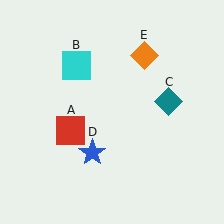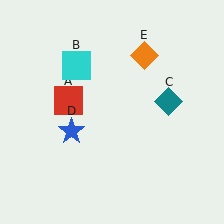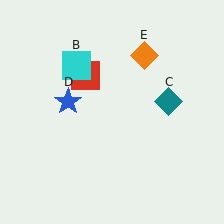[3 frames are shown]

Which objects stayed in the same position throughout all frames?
Cyan square (object B) and teal diamond (object C) and orange diamond (object E) remained stationary.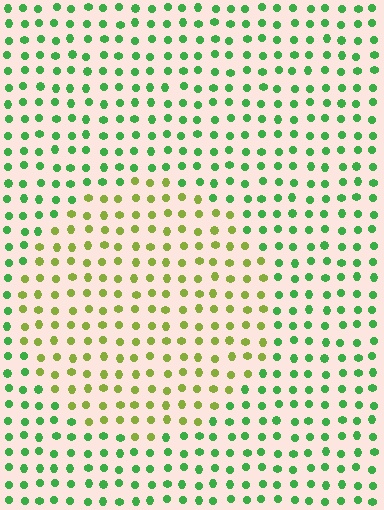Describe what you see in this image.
The image is filled with small green elements in a uniform arrangement. A circle-shaped region is visible where the elements are tinted to a slightly different hue, forming a subtle color boundary.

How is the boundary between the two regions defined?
The boundary is defined purely by a slight shift in hue (about 46 degrees). Spacing, size, and orientation are identical on both sides.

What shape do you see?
I see a circle.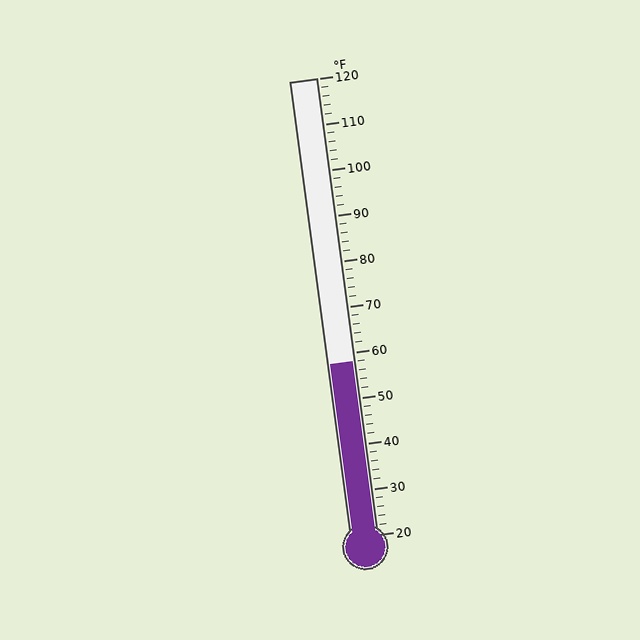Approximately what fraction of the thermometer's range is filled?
The thermometer is filled to approximately 40% of its range.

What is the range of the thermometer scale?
The thermometer scale ranges from 20°F to 120°F.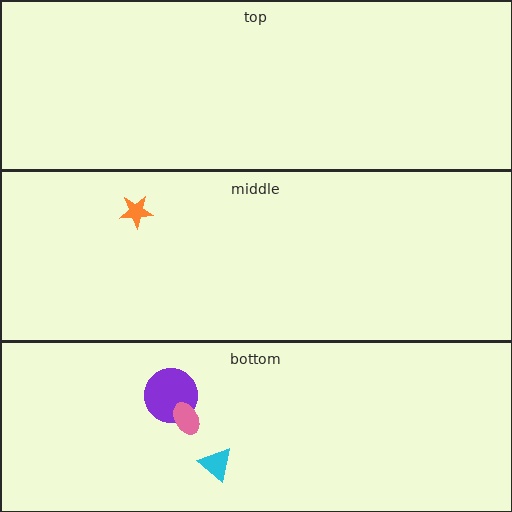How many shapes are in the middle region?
1.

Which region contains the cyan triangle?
The bottom region.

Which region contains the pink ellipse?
The bottom region.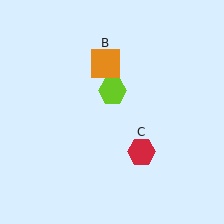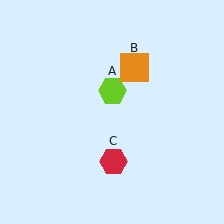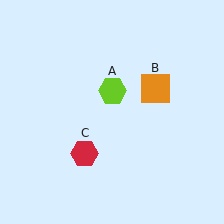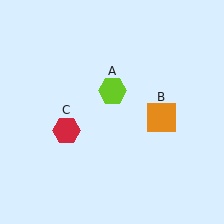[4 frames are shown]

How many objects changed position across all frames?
2 objects changed position: orange square (object B), red hexagon (object C).